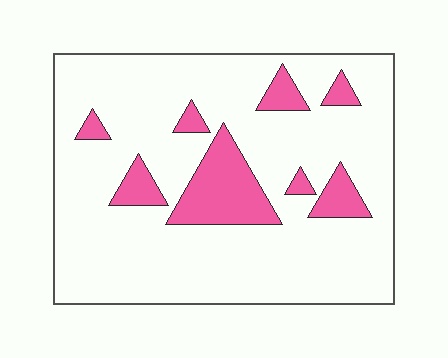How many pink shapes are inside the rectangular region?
8.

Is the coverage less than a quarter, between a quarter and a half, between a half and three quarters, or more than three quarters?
Less than a quarter.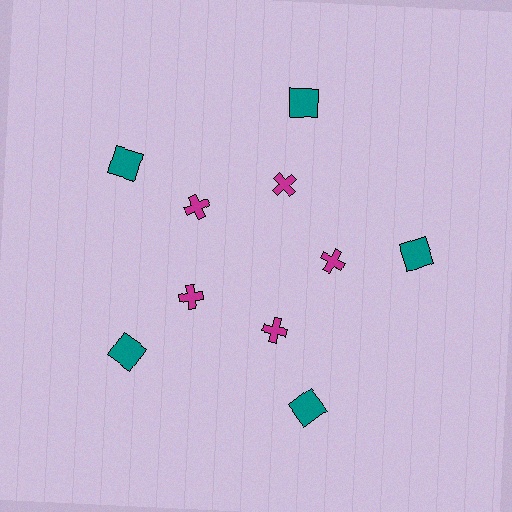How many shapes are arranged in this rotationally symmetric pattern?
There are 10 shapes, arranged in 5 groups of 2.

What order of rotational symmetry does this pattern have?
This pattern has 5-fold rotational symmetry.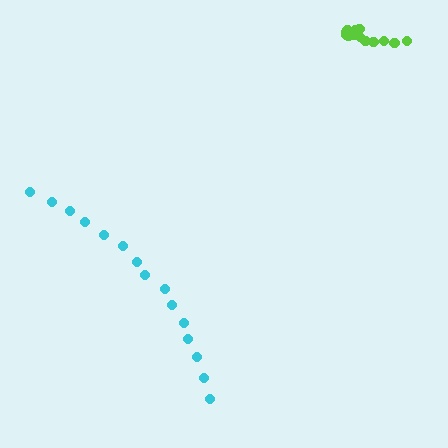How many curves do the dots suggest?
There are 2 distinct paths.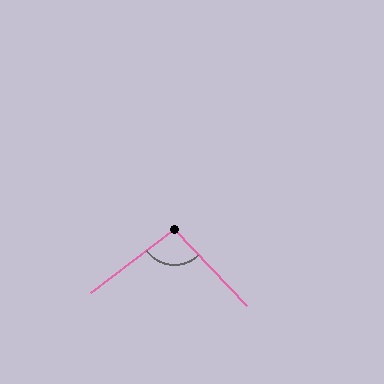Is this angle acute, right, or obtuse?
It is obtuse.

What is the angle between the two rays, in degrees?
Approximately 97 degrees.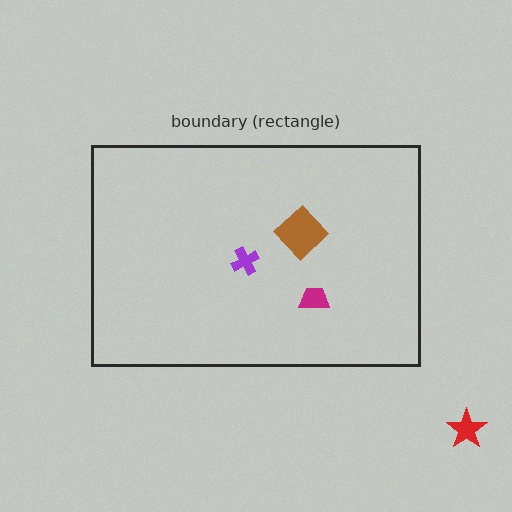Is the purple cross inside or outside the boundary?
Inside.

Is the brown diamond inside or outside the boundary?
Inside.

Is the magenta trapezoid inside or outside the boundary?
Inside.